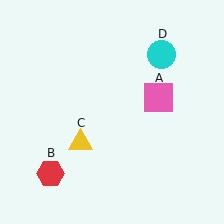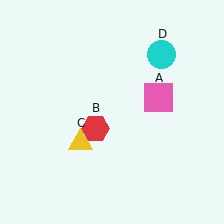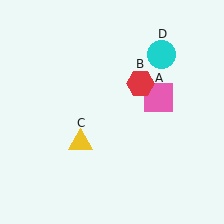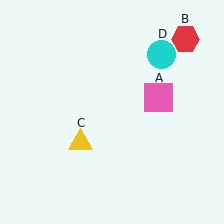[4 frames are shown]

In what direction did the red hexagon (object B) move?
The red hexagon (object B) moved up and to the right.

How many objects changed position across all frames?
1 object changed position: red hexagon (object B).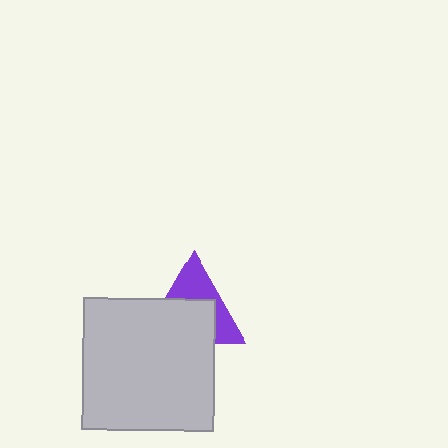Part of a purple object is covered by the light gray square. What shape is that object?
It is a triangle.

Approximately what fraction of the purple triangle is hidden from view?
Roughly 56% of the purple triangle is hidden behind the light gray square.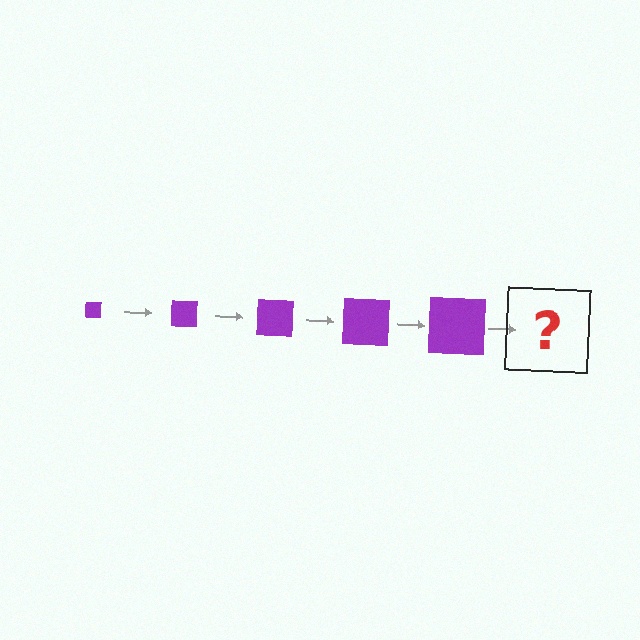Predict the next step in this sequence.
The next step is a purple square, larger than the previous one.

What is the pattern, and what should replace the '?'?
The pattern is that the square gets progressively larger each step. The '?' should be a purple square, larger than the previous one.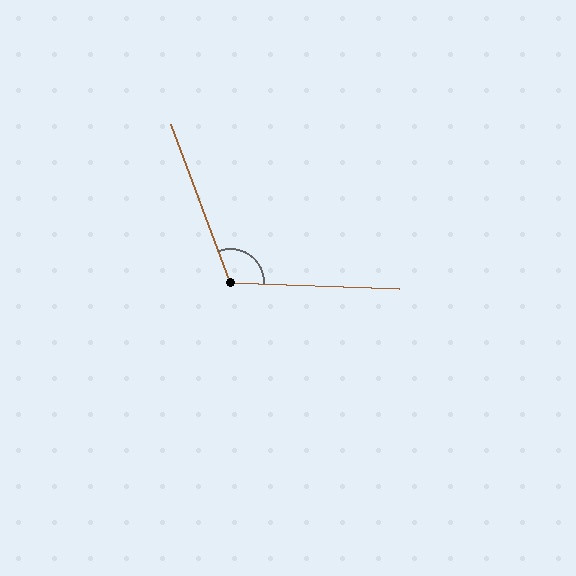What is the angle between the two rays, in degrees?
Approximately 113 degrees.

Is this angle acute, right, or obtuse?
It is obtuse.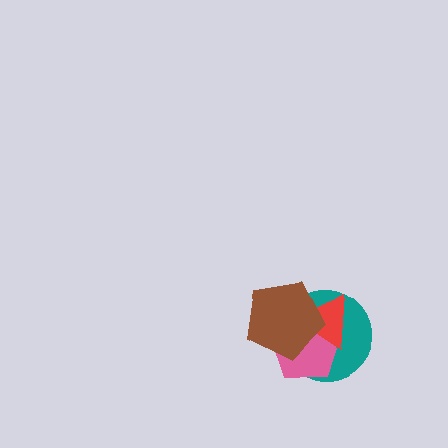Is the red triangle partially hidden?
Yes, it is partially covered by another shape.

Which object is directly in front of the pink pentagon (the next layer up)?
The red triangle is directly in front of the pink pentagon.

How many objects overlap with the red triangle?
3 objects overlap with the red triangle.